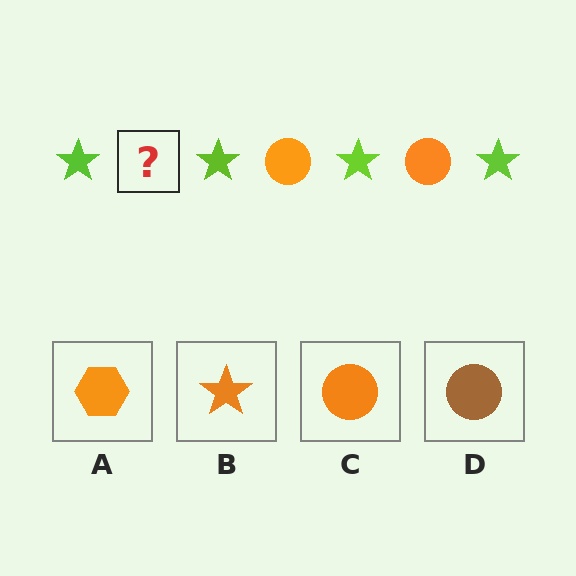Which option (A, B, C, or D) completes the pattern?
C.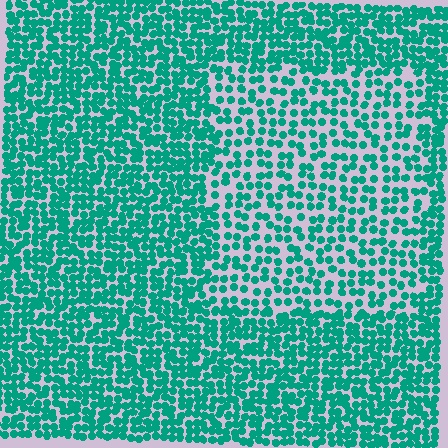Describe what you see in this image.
The image contains small teal elements arranged at two different densities. A rectangle-shaped region is visible where the elements are less densely packed than the surrounding area.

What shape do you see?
I see a rectangle.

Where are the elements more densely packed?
The elements are more densely packed outside the rectangle boundary.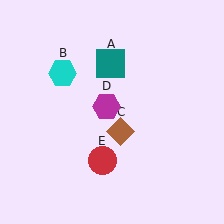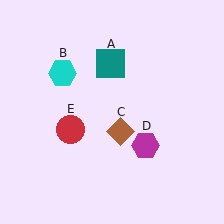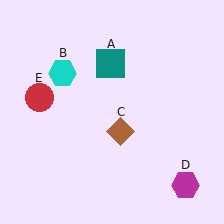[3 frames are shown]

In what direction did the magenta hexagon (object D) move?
The magenta hexagon (object D) moved down and to the right.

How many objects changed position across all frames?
2 objects changed position: magenta hexagon (object D), red circle (object E).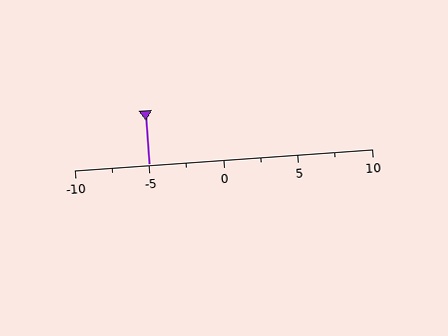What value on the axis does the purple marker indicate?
The marker indicates approximately -5.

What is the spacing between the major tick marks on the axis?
The major ticks are spaced 5 apart.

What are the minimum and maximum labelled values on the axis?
The axis runs from -10 to 10.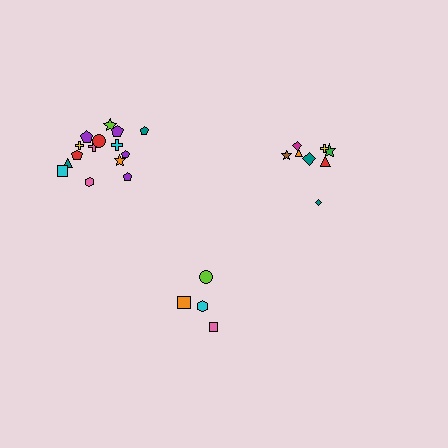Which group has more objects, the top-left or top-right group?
The top-left group.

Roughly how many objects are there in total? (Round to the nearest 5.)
Roughly 25 objects in total.